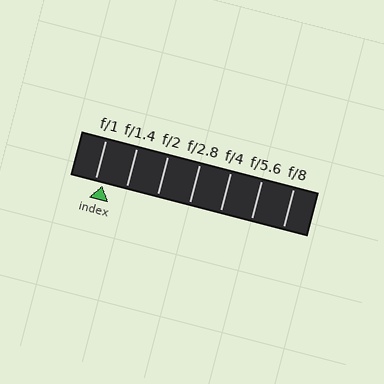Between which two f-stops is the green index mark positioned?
The index mark is between f/1 and f/1.4.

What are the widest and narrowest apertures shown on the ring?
The widest aperture shown is f/1 and the narrowest is f/8.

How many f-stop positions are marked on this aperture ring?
There are 7 f-stop positions marked.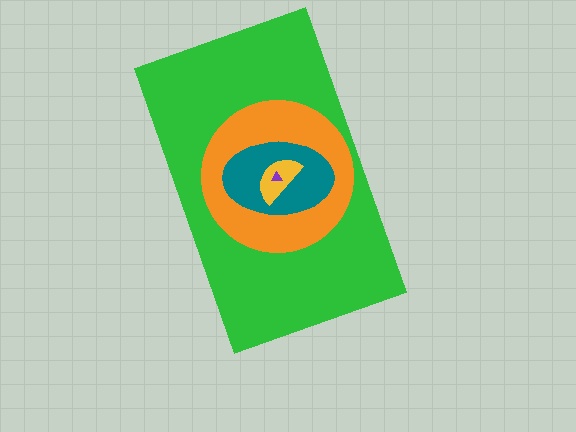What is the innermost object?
The purple triangle.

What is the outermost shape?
The green rectangle.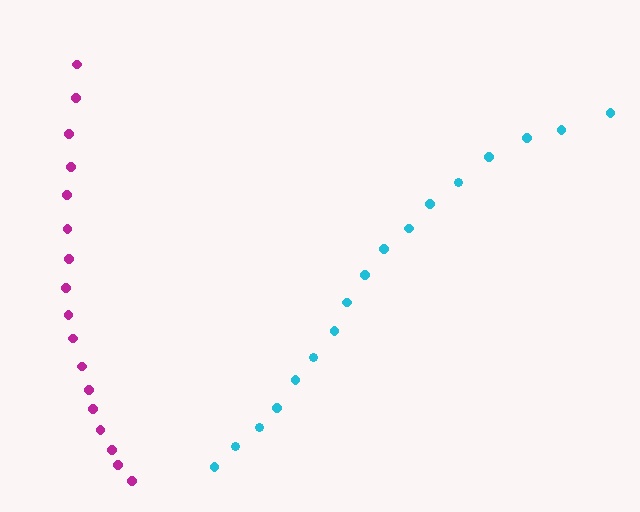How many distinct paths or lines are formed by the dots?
There are 2 distinct paths.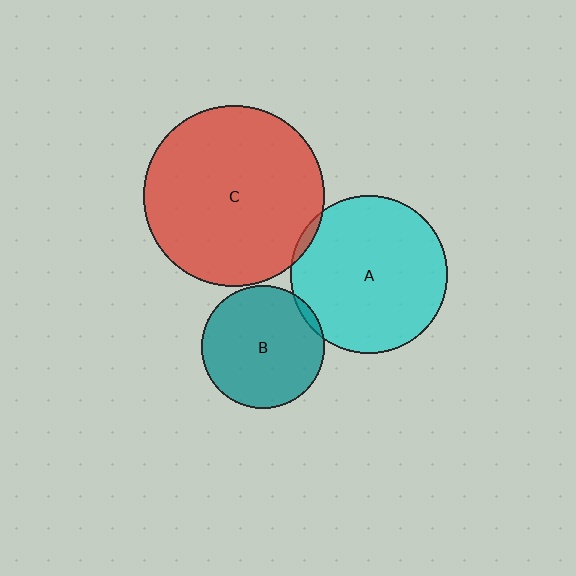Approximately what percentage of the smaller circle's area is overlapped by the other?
Approximately 5%.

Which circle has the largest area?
Circle C (red).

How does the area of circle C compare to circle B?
Approximately 2.2 times.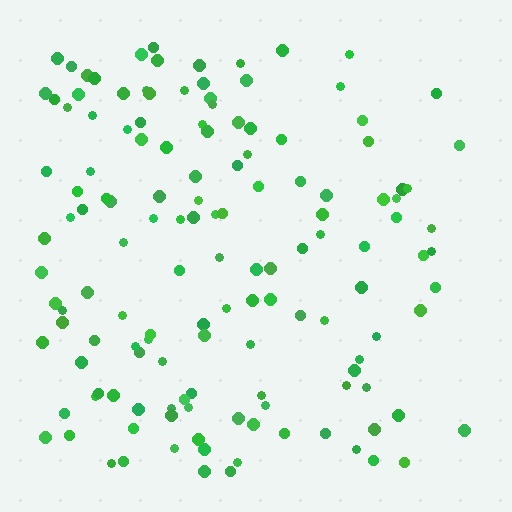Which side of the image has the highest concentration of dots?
The left.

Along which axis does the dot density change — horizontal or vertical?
Horizontal.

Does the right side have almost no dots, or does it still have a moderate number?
Still a moderate number, just noticeably fewer than the left.